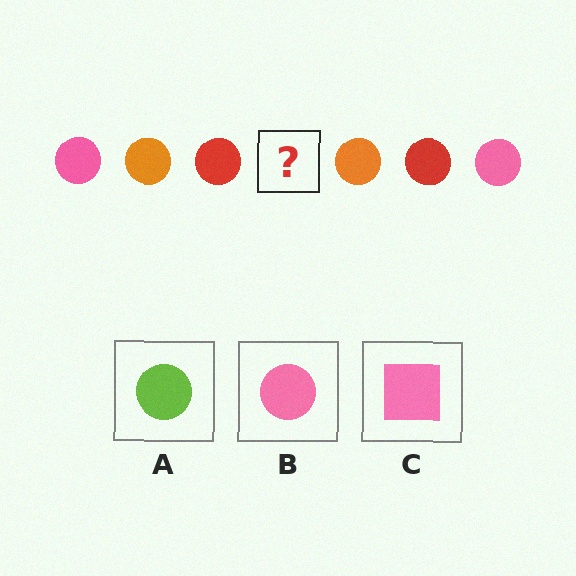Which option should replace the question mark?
Option B.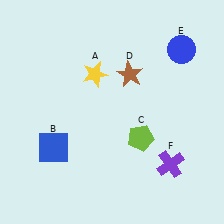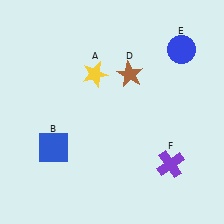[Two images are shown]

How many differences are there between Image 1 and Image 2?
There is 1 difference between the two images.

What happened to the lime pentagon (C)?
The lime pentagon (C) was removed in Image 2. It was in the bottom-right area of Image 1.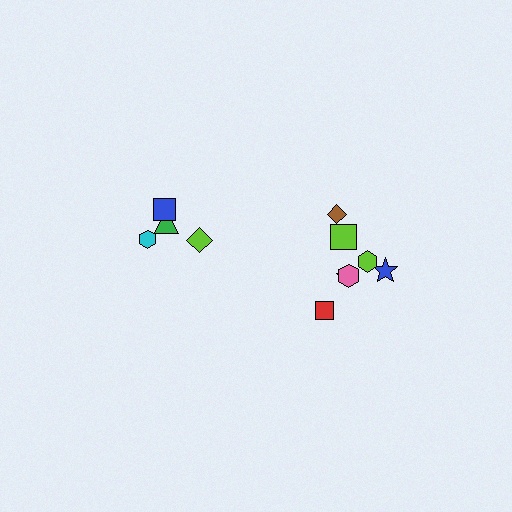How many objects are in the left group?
There are 4 objects.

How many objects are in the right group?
There are 7 objects.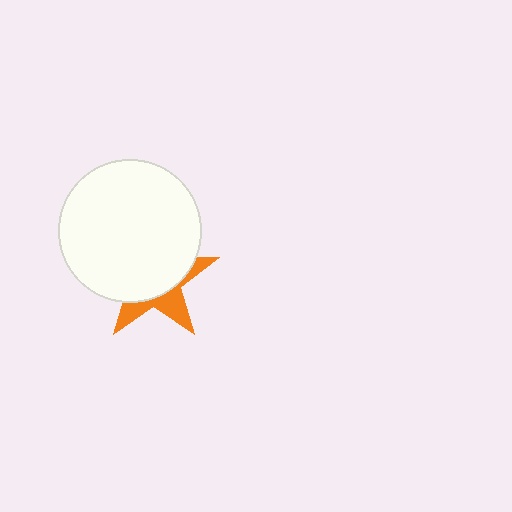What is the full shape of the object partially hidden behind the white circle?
The partially hidden object is an orange star.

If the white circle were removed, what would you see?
You would see the complete orange star.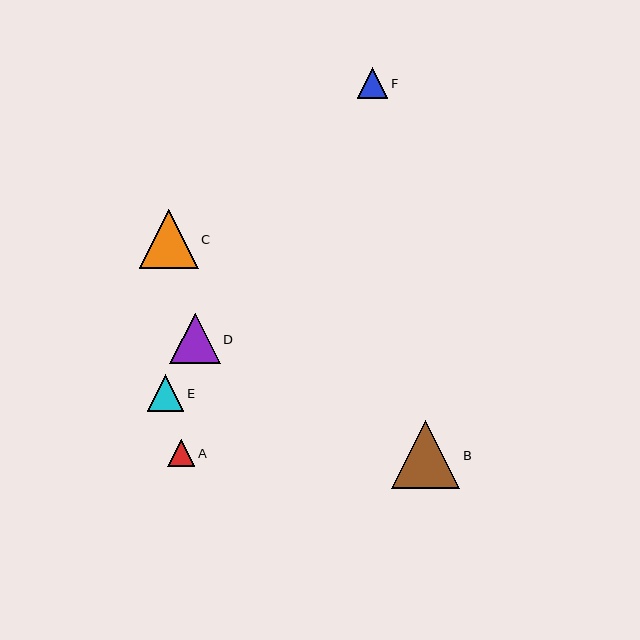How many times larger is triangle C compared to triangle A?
Triangle C is approximately 2.2 times the size of triangle A.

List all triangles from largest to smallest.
From largest to smallest: B, C, D, E, F, A.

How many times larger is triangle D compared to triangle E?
Triangle D is approximately 1.4 times the size of triangle E.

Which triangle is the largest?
Triangle B is the largest with a size of approximately 69 pixels.